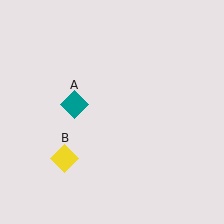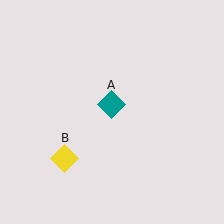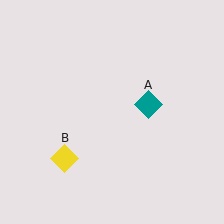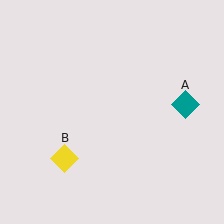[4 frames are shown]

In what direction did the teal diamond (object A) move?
The teal diamond (object A) moved right.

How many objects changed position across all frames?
1 object changed position: teal diamond (object A).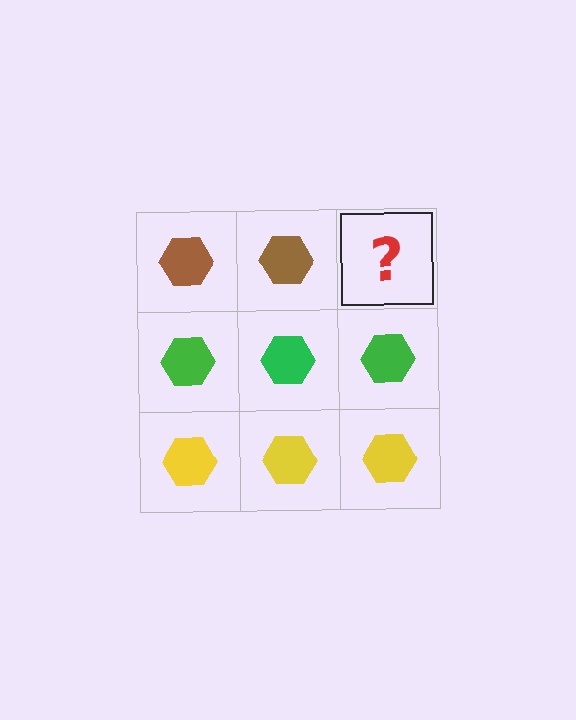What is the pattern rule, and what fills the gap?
The rule is that each row has a consistent color. The gap should be filled with a brown hexagon.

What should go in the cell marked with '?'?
The missing cell should contain a brown hexagon.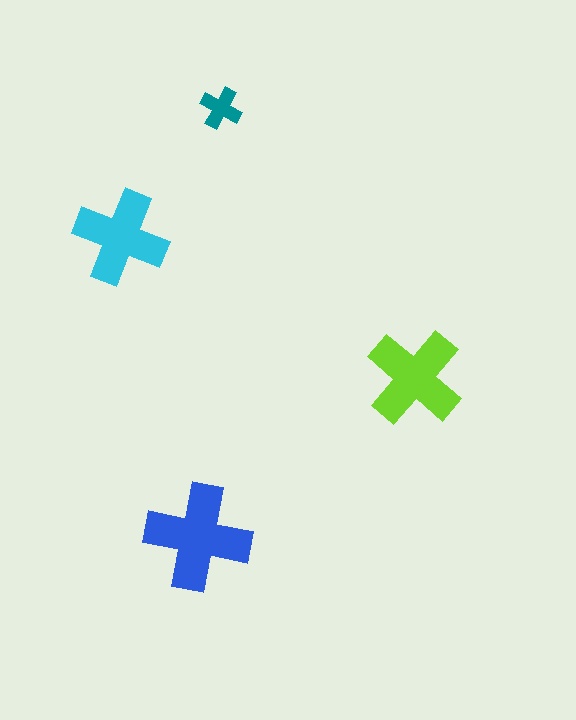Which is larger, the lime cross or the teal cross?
The lime one.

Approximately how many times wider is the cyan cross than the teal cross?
About 2.5 times wider.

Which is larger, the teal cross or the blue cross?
The blue one.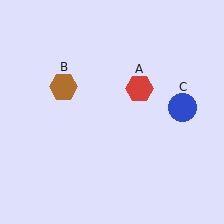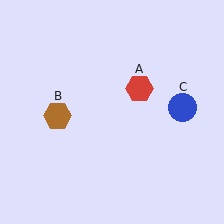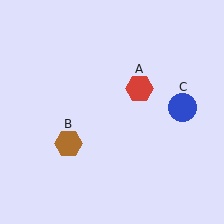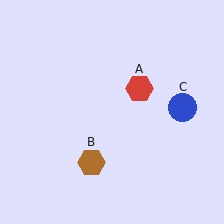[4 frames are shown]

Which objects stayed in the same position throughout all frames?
Red hexagon (object A) and blue circle (object C) remained stationary.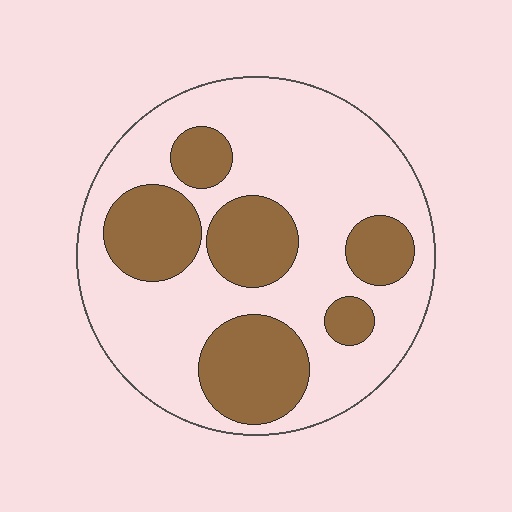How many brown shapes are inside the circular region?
6.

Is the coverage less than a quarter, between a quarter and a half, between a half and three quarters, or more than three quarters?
Between a quarter and a half.